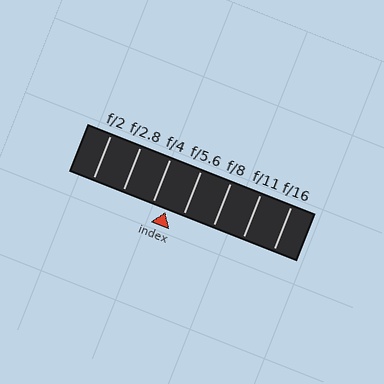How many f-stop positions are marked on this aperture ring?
There are 7 f-stop positions marked.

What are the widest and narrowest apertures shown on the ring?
The widest aperture shown is f/2 and the narrowest is f/16.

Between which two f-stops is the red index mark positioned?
The index mark is between f/4 and f/5.6.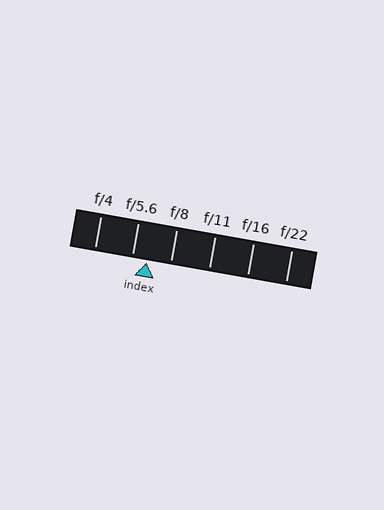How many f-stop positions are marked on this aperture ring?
There are 6 f-stop positions marked.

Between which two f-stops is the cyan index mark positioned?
The index mark is between f/5.6 and f/8.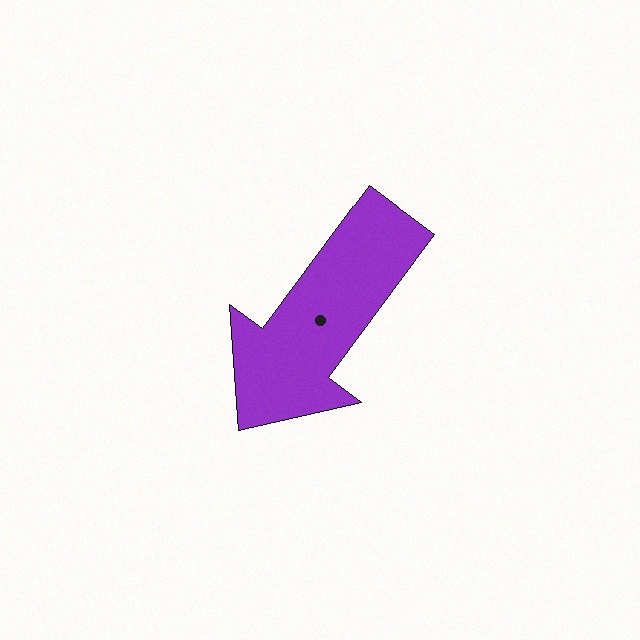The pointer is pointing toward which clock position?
Roughly 7 o'clock.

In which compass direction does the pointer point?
Southwest.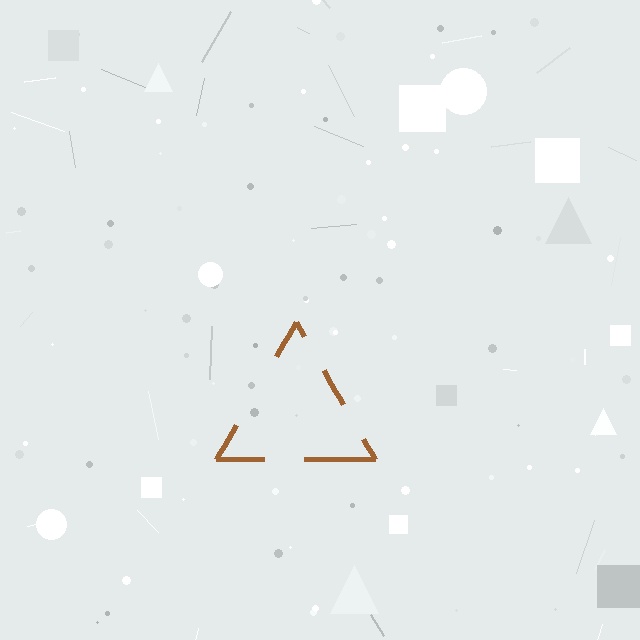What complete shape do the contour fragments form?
The contour fragments form a triangle.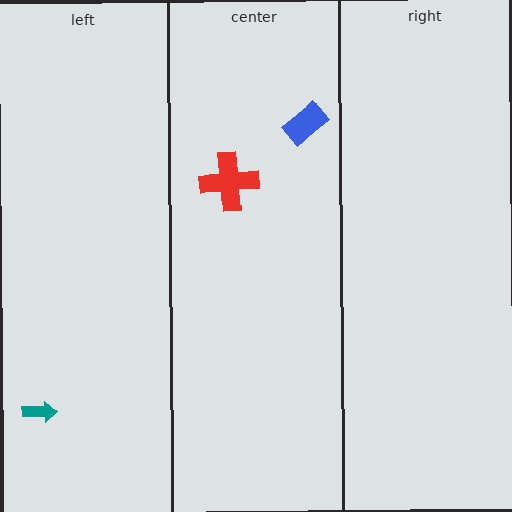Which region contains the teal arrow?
The left region.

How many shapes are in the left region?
1.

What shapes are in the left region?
The teal arrow.